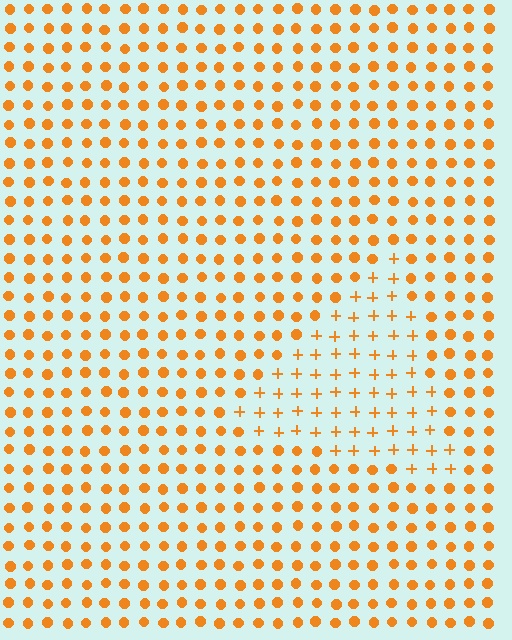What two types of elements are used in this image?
The image uses plus signs inside the triangle region and circles outside it.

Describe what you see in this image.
The image is filled with small orange elements arranged in a uniform grid. A triangle-shaped region contains plus signs, while the surrounding area contains circles. The boundary is defined purely by the change in element shape.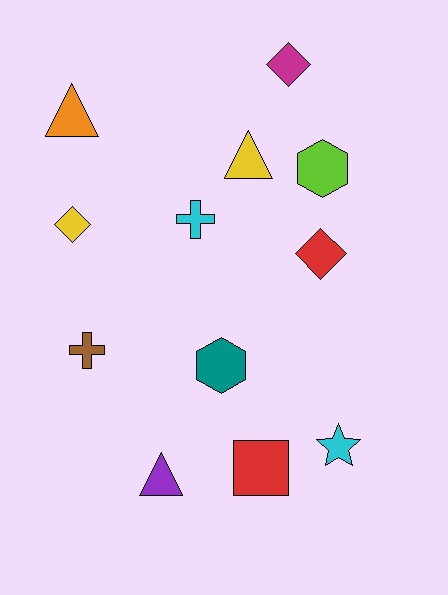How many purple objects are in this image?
There is 1 purple object.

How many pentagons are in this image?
There are no pentagons.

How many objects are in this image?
There are 12 objects.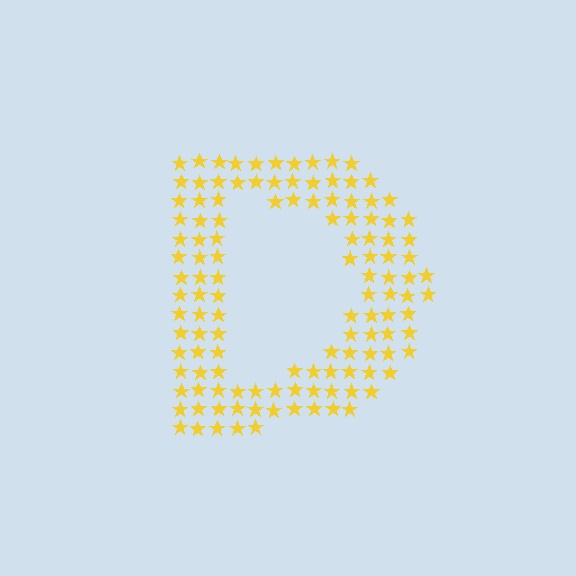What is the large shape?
The large shape is the letter D.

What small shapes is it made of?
It is made of small stars.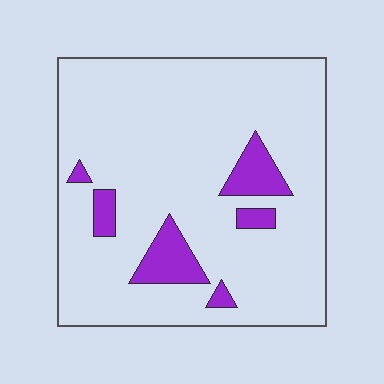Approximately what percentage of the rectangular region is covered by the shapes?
Approximately 10%.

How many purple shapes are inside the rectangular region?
6.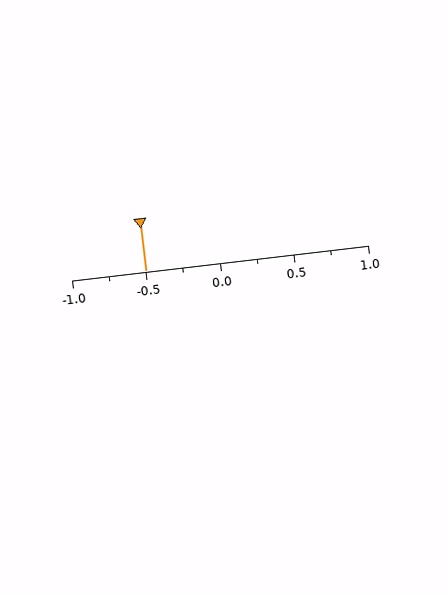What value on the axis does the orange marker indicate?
The marker indicates approximately -0.5.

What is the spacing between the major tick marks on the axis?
The major ticks are spaced 0.5 apart.